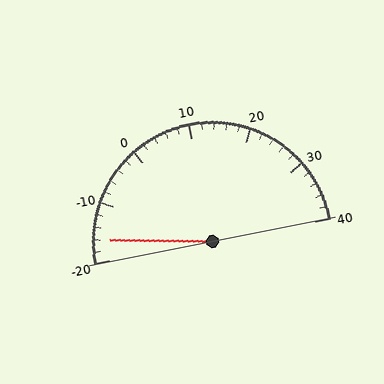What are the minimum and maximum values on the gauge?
The gauge ranges from -20 to 40.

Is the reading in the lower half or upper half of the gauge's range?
The reading is in the lower half of the range (-20 to 40).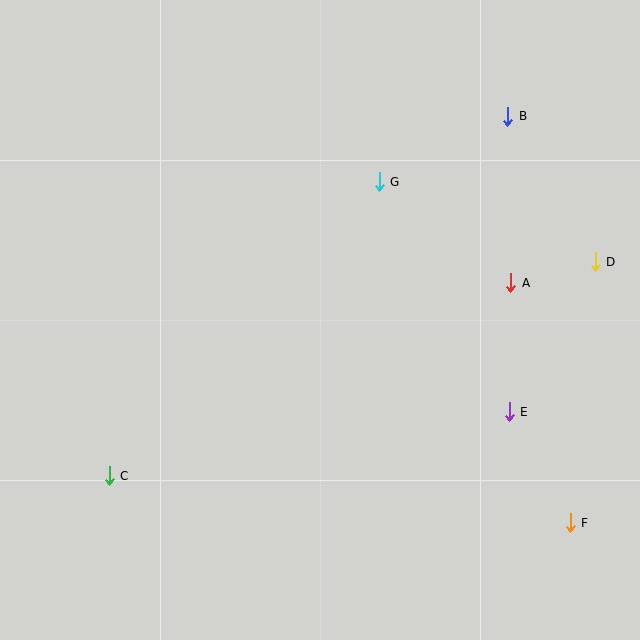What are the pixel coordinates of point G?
Point G is at (379, 182).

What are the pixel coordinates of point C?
Point C is at (109, 476).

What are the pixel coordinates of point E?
Point E is at (509, 412).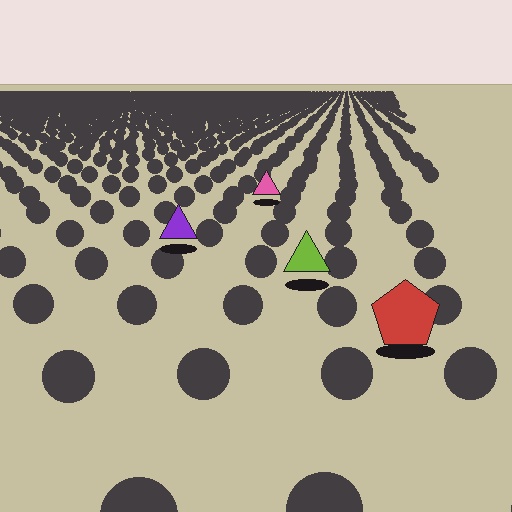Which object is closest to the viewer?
The red pentagon is closest. The texture marks near it are larger and more spread out.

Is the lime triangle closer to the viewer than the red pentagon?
No. The red pentagon is closer — you can tell from the texture gradient: the ground texture is coarser near it.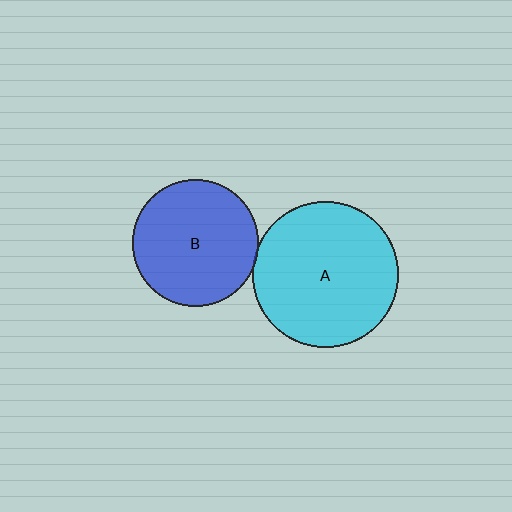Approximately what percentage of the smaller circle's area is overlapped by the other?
Approximately 5%.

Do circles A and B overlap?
Yes.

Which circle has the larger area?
Circle A (cyan).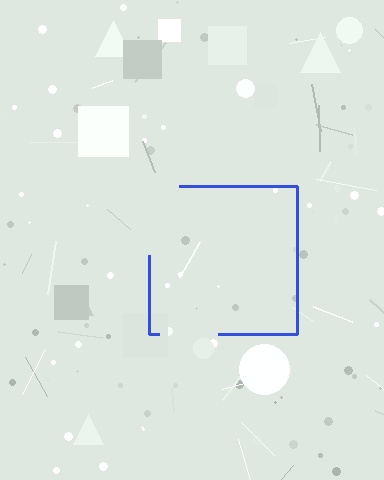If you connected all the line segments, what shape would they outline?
They would outline a square.